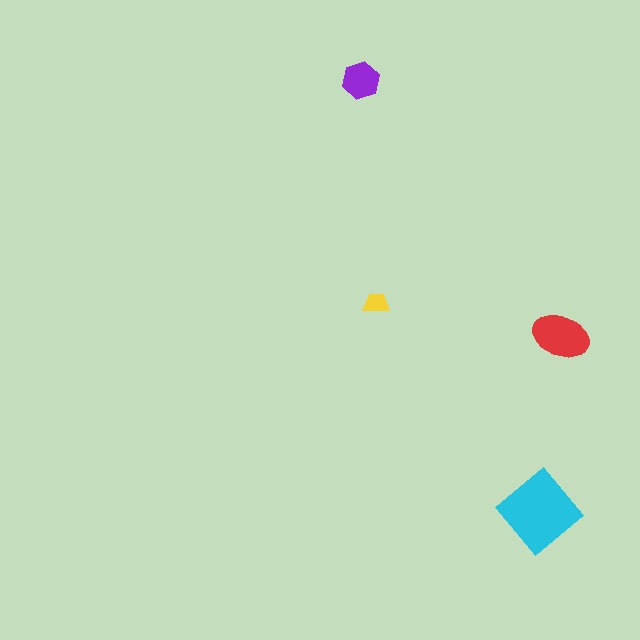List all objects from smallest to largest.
The yellow trapezoid, the purple hexagon, the red ellipse, the cyan diamond.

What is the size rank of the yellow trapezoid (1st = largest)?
4th.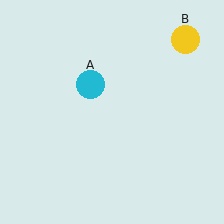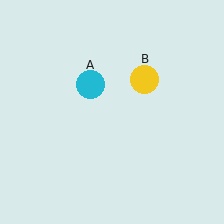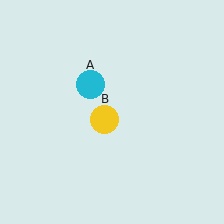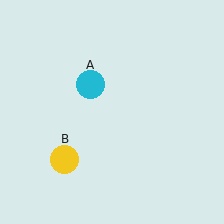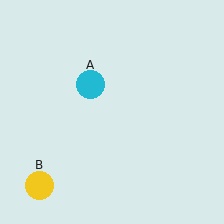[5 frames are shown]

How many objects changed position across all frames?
1 object changed position: yellow circle (object B).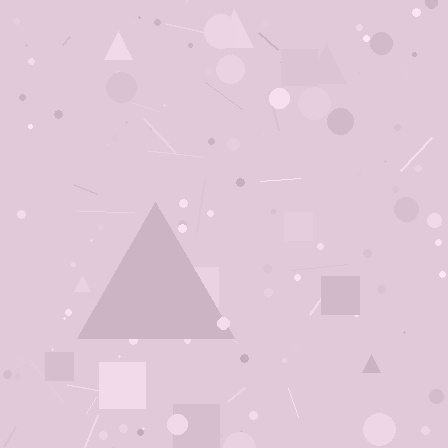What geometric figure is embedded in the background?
A triangle is embedded in the background.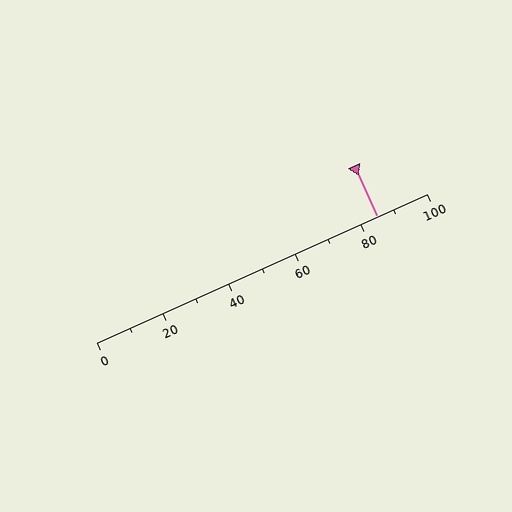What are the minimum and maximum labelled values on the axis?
The axis runs from 0 to 100.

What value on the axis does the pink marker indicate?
The marker indicates approximately 85.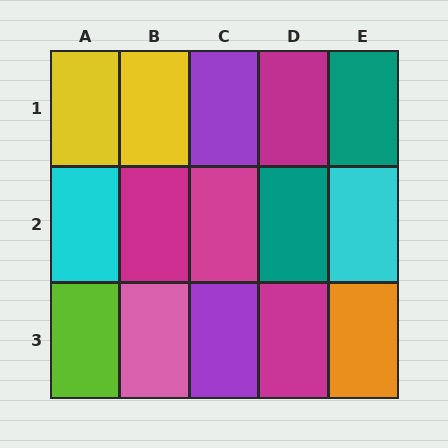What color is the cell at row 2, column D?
Teal.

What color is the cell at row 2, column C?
Magenta.